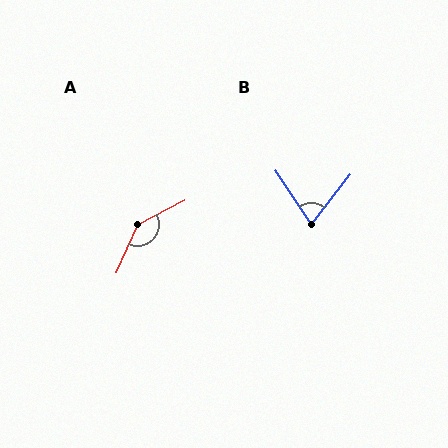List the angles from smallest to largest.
B (72°), A (140°).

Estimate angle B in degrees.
Approximately 72 degrees.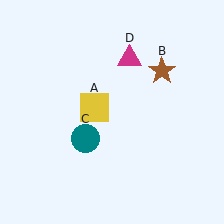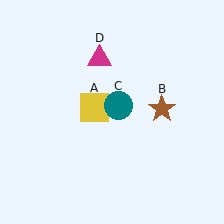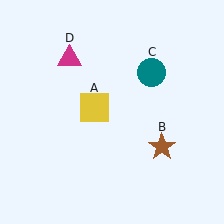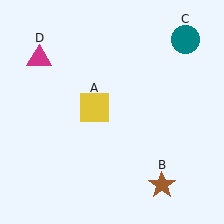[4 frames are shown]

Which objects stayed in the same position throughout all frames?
Yellow square (object A) remained stationary.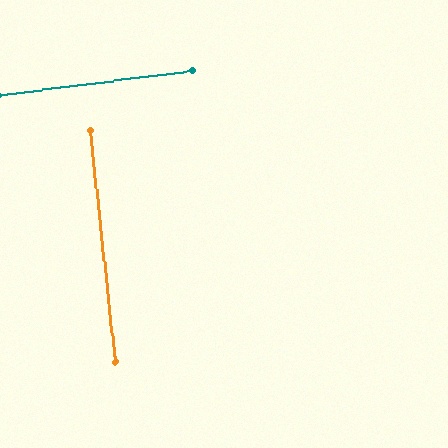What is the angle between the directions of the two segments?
Approximately 89 degrees.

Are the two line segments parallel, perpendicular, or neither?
Perpendicular — they meet at approximately 89°.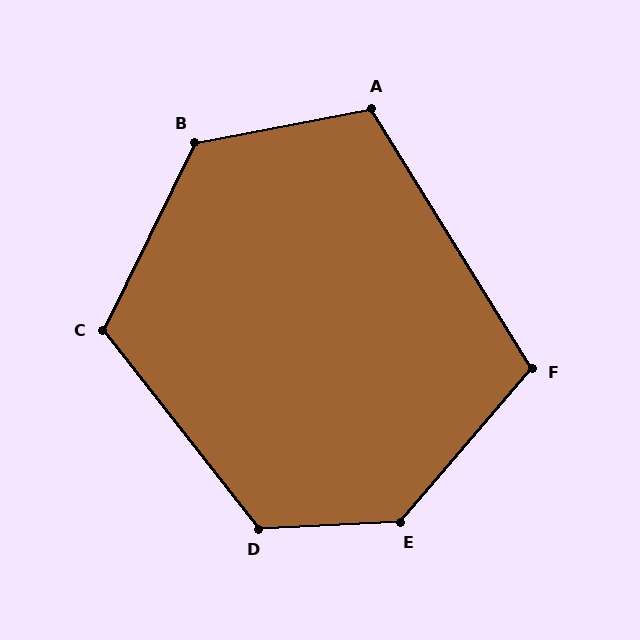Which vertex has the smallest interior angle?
F, at approximately 108 degrees.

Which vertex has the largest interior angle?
E, at approximately 133 degrees.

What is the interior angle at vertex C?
Approximately 116 degrees (obtuse).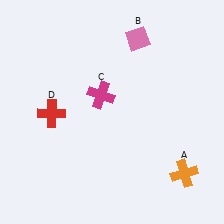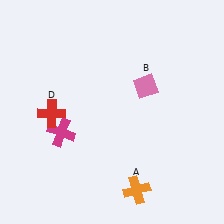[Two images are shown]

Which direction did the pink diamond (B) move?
The pink diamond (B) moved down.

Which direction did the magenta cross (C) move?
The magenta cross (C) moved left.